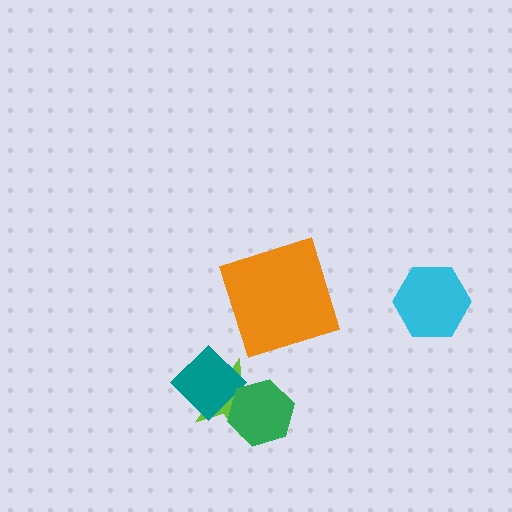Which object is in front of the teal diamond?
The green hexagon is in front of the teal diamond.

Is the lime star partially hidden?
Yes, it is partially covered by another shape.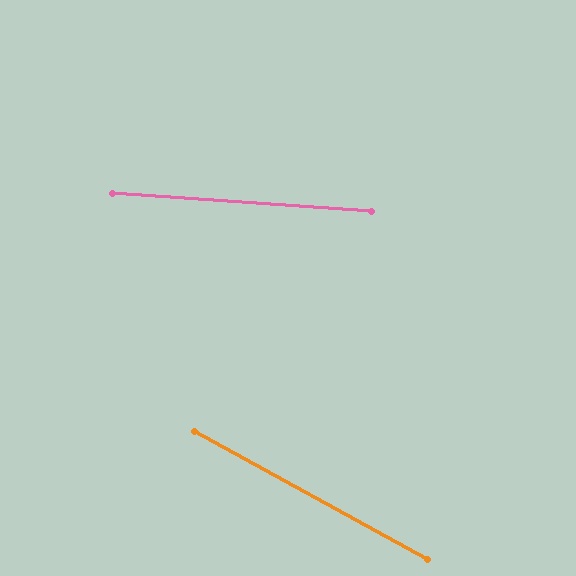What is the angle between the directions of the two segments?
Approximately 25 degrees.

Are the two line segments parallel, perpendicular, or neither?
Neither parallel nor perpendicular — they differ by about 25°.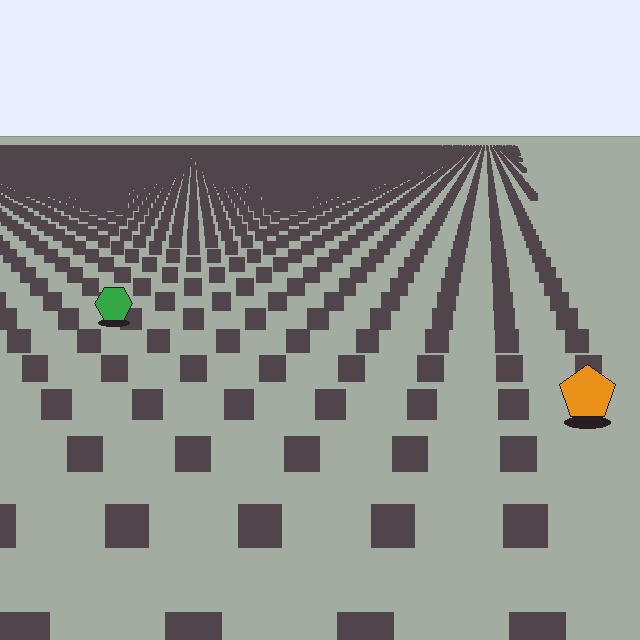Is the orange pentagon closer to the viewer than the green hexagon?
Yes. The orange pentagon is closer — you can tell from the texture gradient: the ground texture is coarser near it.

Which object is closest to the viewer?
The orange pentagon is closest. The texture marks near it are larger and more spread out.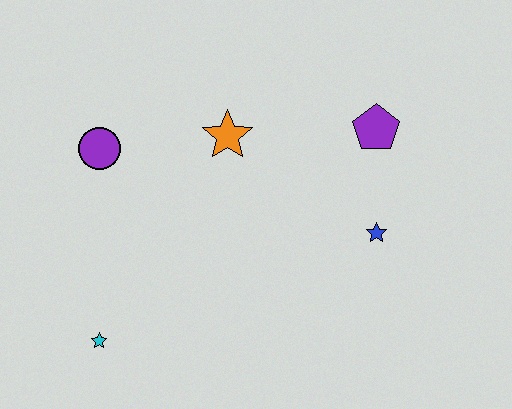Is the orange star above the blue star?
Yes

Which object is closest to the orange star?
The purple circle is closest to the orange star.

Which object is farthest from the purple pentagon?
The cyan star is farthest from the purple pentagon.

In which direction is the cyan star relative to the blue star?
The cyan star is to the left of the blue star.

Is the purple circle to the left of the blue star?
Yes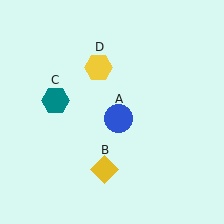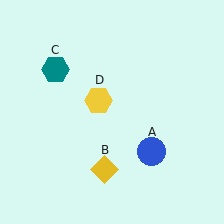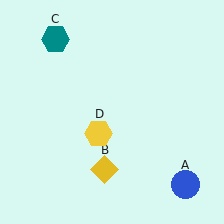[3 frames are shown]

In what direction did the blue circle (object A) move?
The blue circle (object A) moved down and to the right.